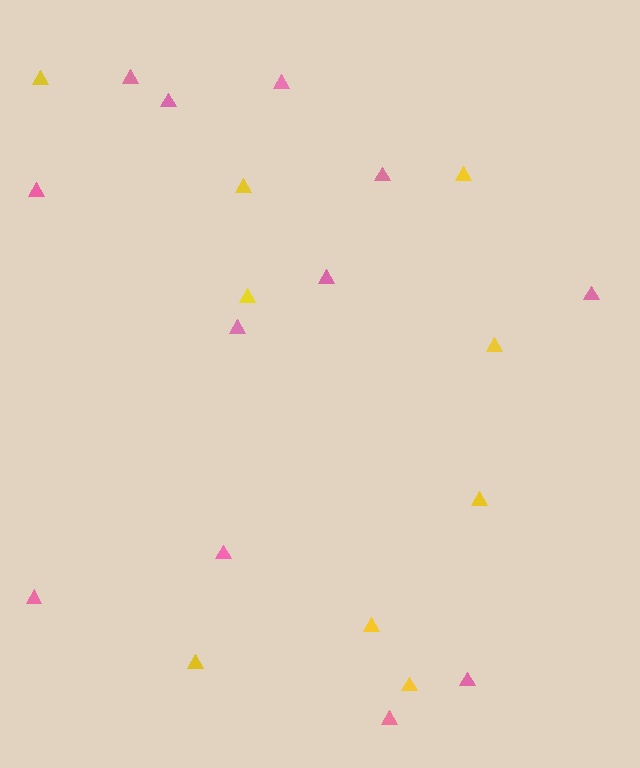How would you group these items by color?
There are 2 groups: one group of pink triangles (12) and one group of yellow triangles (9).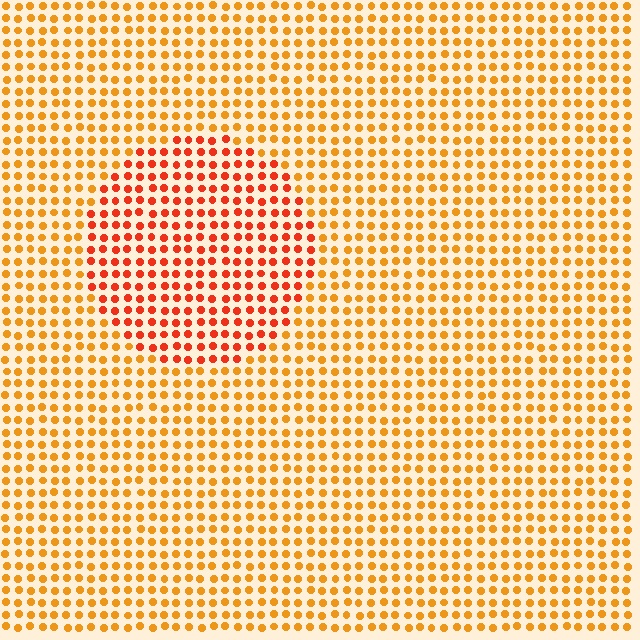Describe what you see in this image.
The image is filled with small orange elements in a uniform arrangement. A circle-shaped region is visible where the elements are tinted to a slightly different hue, forming a subtle color boundary.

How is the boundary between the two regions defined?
The boundary is defined purely by a slight shift in hue (about 29 degrees). Spacing, size, and orientation are identical on both sides.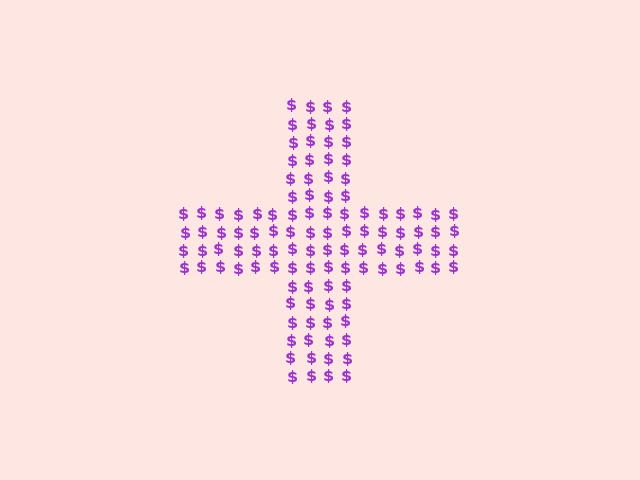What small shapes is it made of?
It is made of small dollar signs.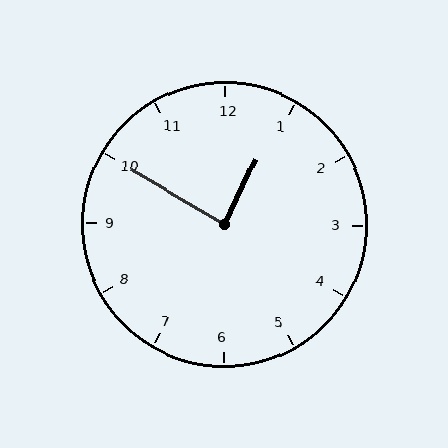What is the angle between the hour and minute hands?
Approximately 85 degrees.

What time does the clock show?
12:50.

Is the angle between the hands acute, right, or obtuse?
It is right.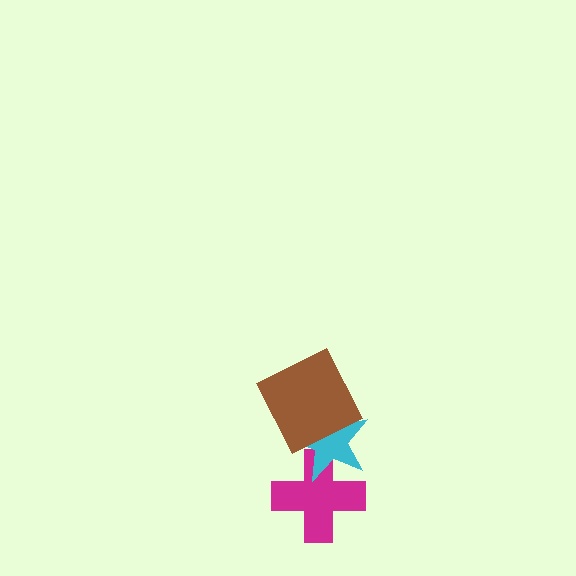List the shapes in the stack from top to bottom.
From top to bottom: the brown square, the cyan star, the magenta cross.